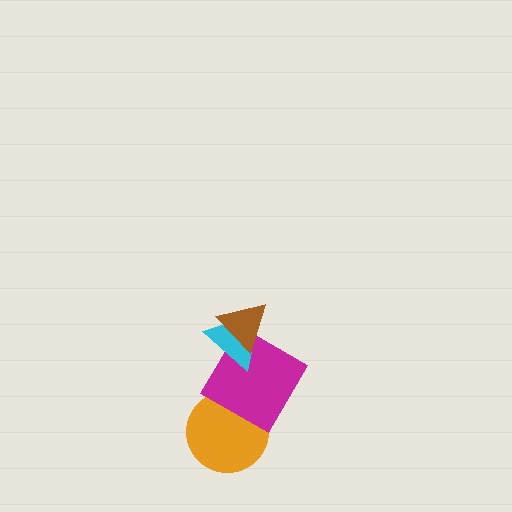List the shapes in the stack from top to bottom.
From top to bottom: the brown triangle, the cyan triangle, the magenta diamond, the orange circle.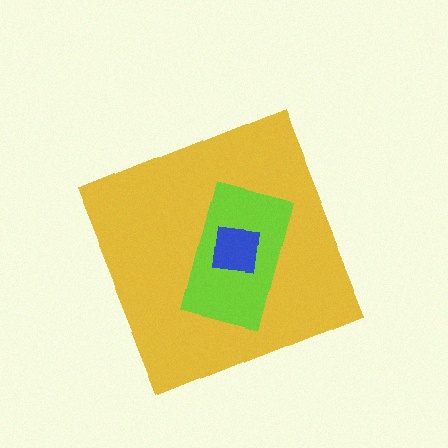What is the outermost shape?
The yellow diamond.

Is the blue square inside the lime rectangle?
Yes.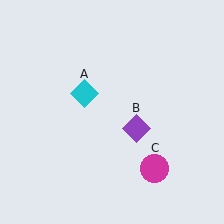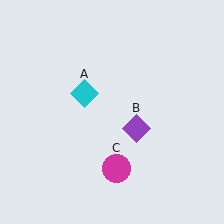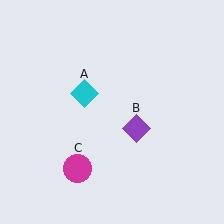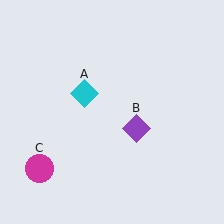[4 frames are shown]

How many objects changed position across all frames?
1 object changed position: magenta circle (object C).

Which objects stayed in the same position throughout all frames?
Cyan diamond (object A) and purple diamond (object B) remained stationary.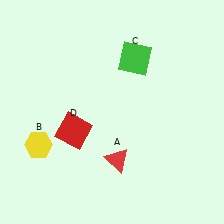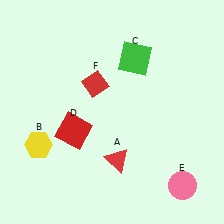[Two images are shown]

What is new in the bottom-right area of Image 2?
A pink circle (E) was added in the bottom-right area of Image 2.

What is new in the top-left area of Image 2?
A red diamond (F) was added in the top-left area of Image 2.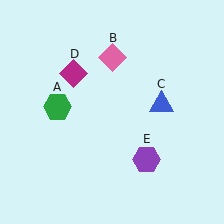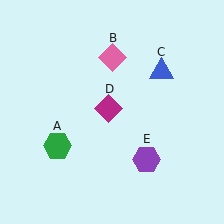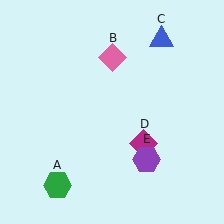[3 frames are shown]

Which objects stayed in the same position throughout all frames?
Pink diamond (object B) and purple hexagon (object E) remained stationary.